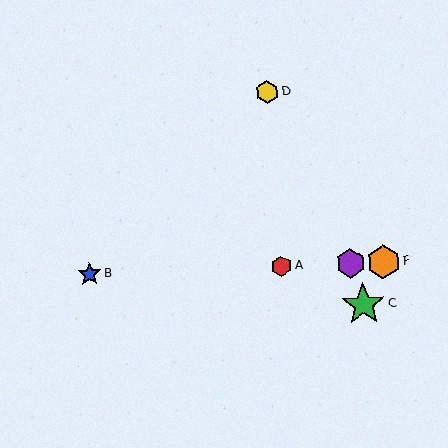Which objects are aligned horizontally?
Objects A, B, E, F are aligned horizontally.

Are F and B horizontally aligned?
Yes, both are at y≈262.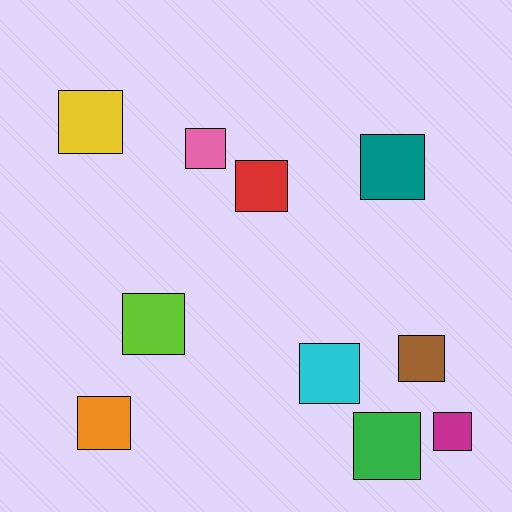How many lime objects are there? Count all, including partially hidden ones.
There is 1 lime object.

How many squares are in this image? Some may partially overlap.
There are 10 squares.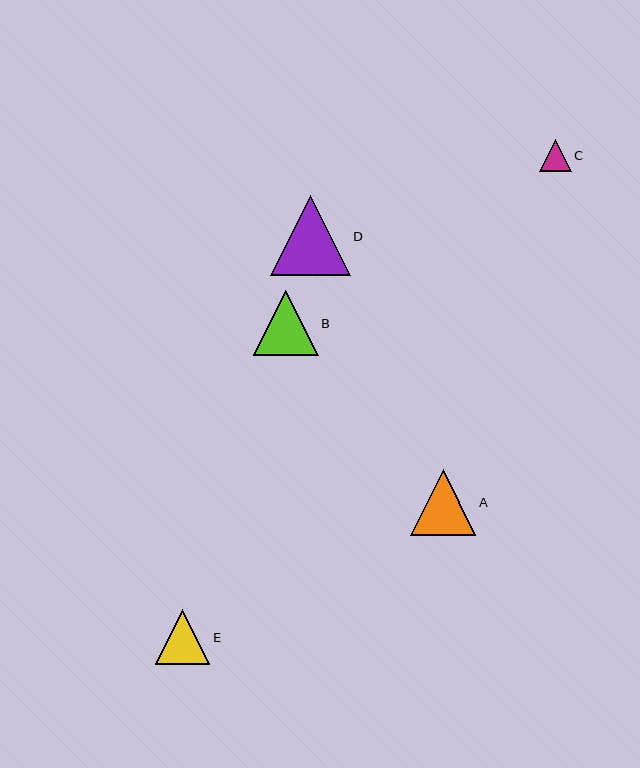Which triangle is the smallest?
Triangle C is the smallest with a size of approximately 32 pixels.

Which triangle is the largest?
Triangle D is the largest with a size of approximately 80 pixels.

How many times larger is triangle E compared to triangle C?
Triangle E is approximately 1.7 times the size of triangle C.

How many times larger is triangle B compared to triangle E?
Triangle B is approximately 1.2 times the size of triangle E.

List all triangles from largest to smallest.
From largest to smallest: D, A, B, E, C.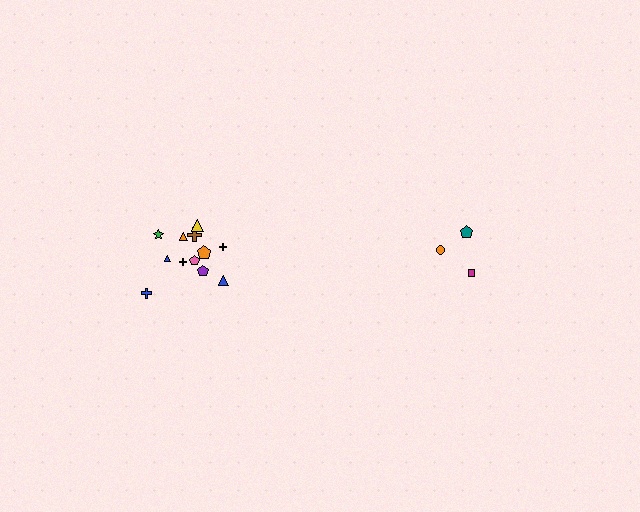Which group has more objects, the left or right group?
The left group.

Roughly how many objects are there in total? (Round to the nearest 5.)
Roughly 15 objects in total.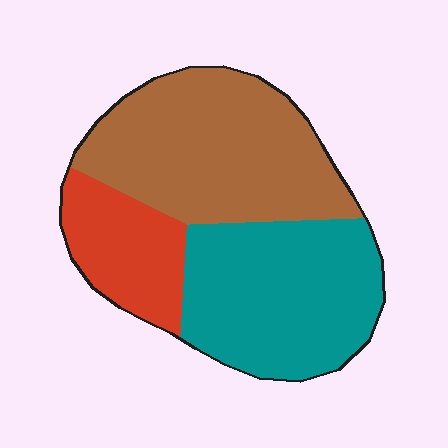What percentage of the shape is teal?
Teal takes up between a quarter and a half of the shape.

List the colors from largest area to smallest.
From largest to smallest: brown, teal, red.